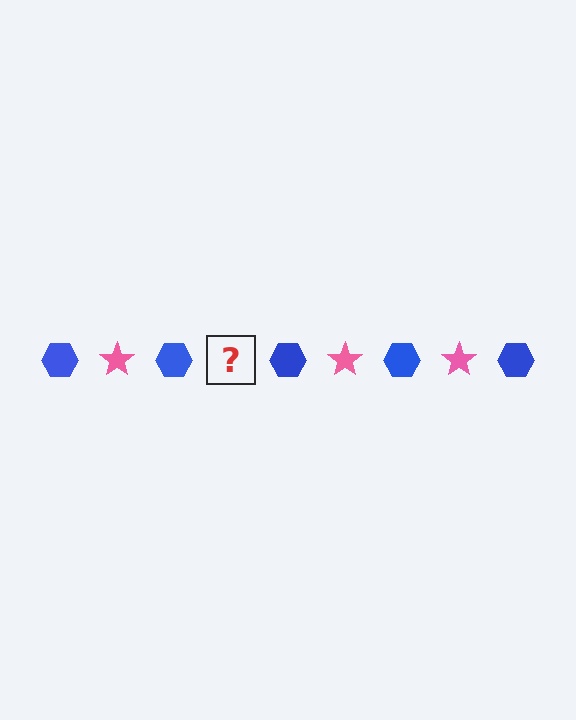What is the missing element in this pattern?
The missing element is a pink star.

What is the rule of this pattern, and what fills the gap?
The rule is that the pattern alternates between blue hexagon and pink star. The gap should be filled with a pink star.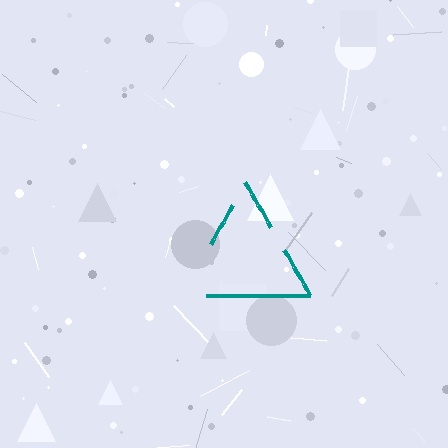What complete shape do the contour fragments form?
The contour fragments form a triangle.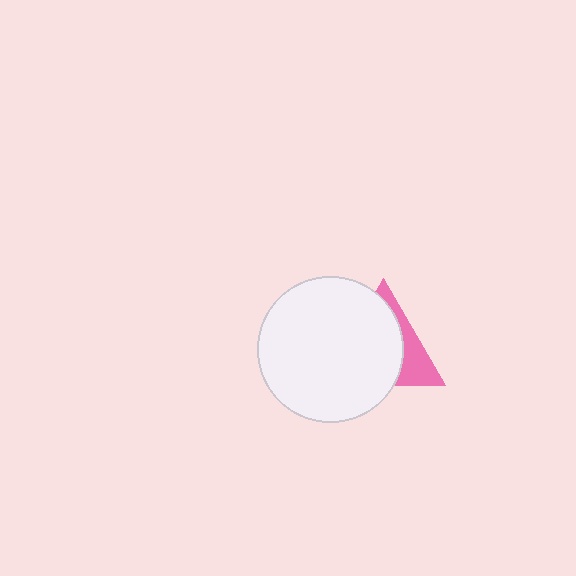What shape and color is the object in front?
The object in front is a white circle.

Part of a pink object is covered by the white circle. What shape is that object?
It is a triangle.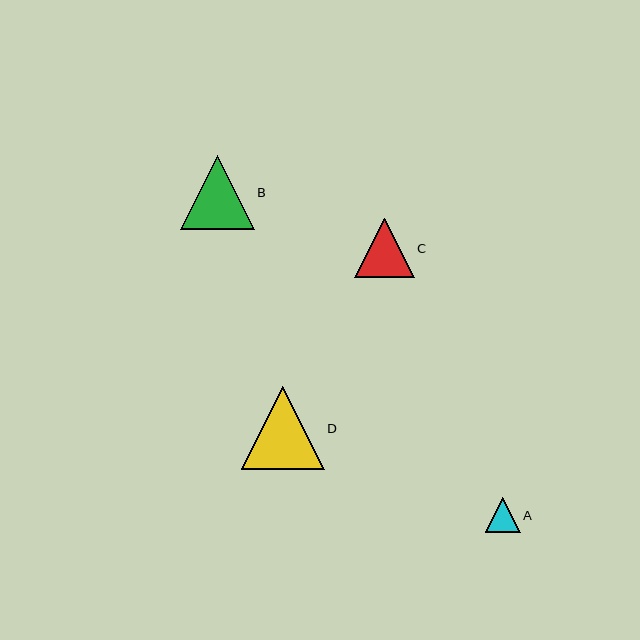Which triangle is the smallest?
Triangle A is the smallest with a size of approximately 35 pixels.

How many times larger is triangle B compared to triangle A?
Triangle B is approximately 2.1 times the size of triangle A.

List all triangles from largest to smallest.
From largest to smallest: D, B, C, A.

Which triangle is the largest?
Triangle D is the largest with a size of approximately 83 pixels.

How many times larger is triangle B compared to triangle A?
Triangle B is approximately 2.1 times the size of triangle A.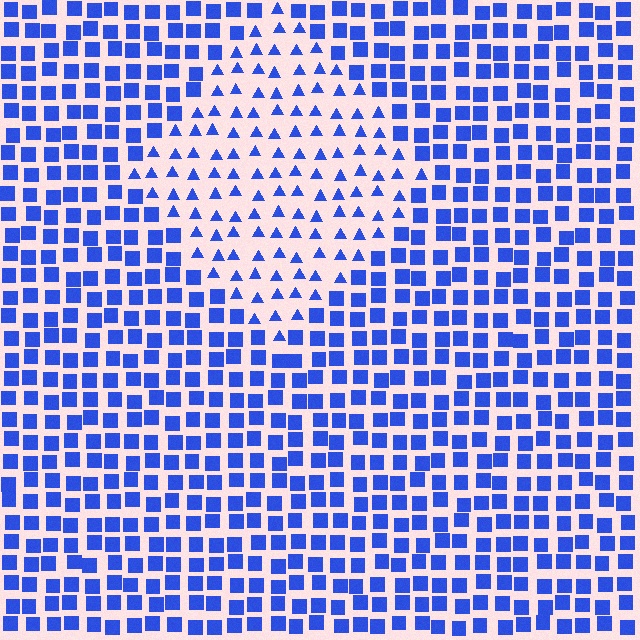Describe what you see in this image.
The image is filled with small blue elements arranged in a uniform grid. A diamond-shaped region contains triangles, while the surrounding area contains squares. The boundary is defined purely by the change in element shape.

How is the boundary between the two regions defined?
The boundary is defined by a change in element shape: triangles inside vs. squares outside. All elements share the same color and spacing.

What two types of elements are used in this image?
The image uses triangles inside the diamond region and squares outside it.